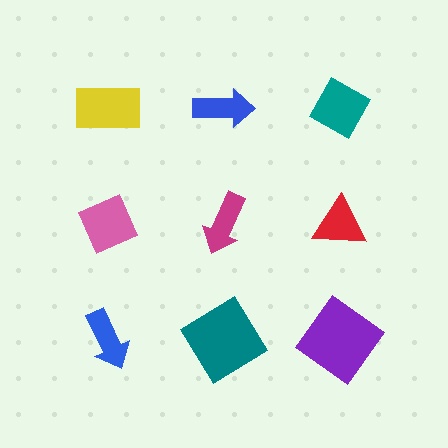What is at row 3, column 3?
A purple diamond.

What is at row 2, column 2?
A magenta arrow.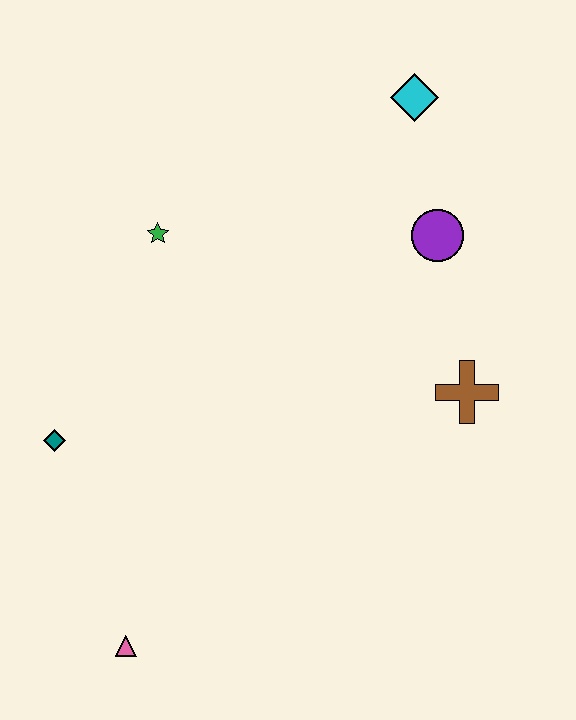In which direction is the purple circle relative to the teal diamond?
The purple circle is to the right of the teal diamond.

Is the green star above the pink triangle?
Yes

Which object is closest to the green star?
The teal diamond is closest to the green star.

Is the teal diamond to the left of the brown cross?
Yes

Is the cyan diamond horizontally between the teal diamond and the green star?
No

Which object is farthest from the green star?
The pink triangle is farthest from the green star.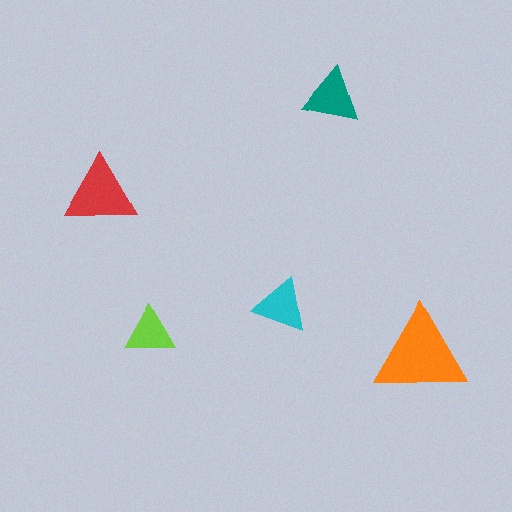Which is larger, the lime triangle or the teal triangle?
The teal one.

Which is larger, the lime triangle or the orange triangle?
The orange one.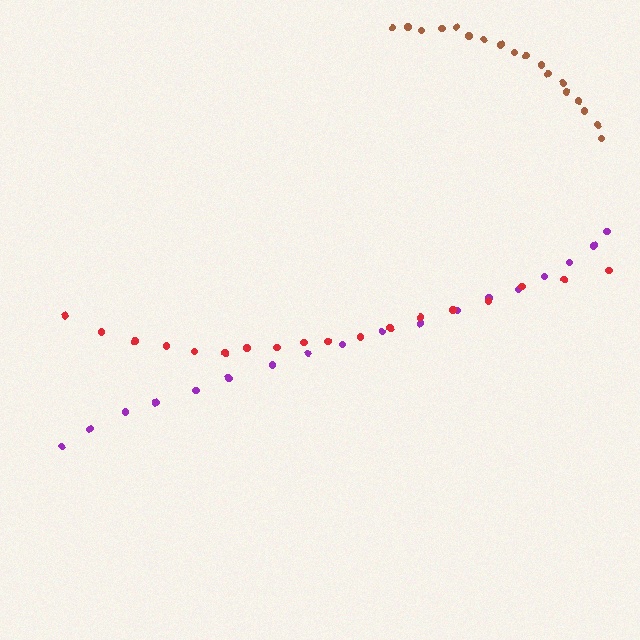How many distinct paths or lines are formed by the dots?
There are 3 distinct paths.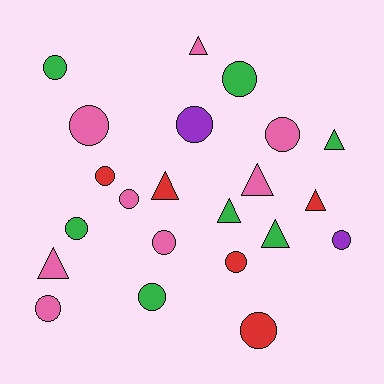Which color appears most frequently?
Pink, with 8 objects.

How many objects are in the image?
There are 22 objects.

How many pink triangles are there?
There are 3 pink triangles.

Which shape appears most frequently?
Circle, with 14 objects.